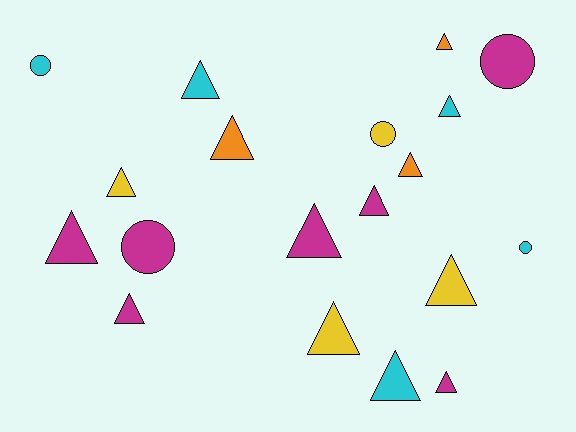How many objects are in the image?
There are 19 objects.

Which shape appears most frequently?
Triangle, with 14 objects.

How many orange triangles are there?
There are 3 orange triangles.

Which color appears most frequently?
Magenta, with 7 objects.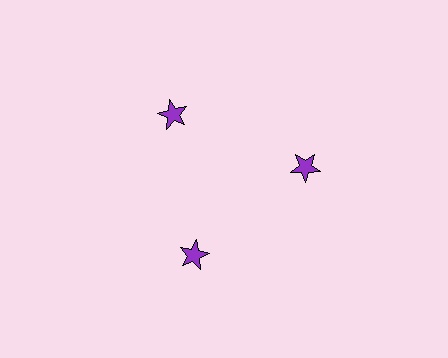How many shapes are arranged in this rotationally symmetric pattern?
There are 3 shapes, arranged in 3 groups of 1.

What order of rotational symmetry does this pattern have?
This pattern has 3-fold rotational symmetry.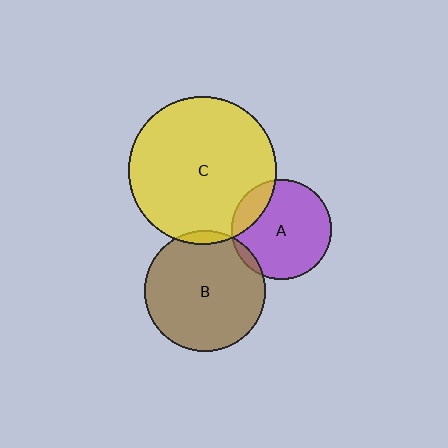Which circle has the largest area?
Circle C (yellow).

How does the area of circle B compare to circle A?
Approximately 1.4 times.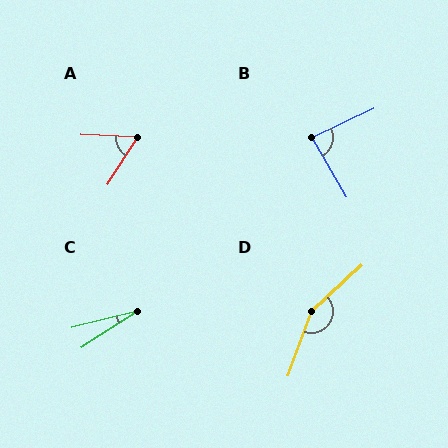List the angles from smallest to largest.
C (19°), A (60°), B (85°), D (152°).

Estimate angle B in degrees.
Approximately 85 degrees.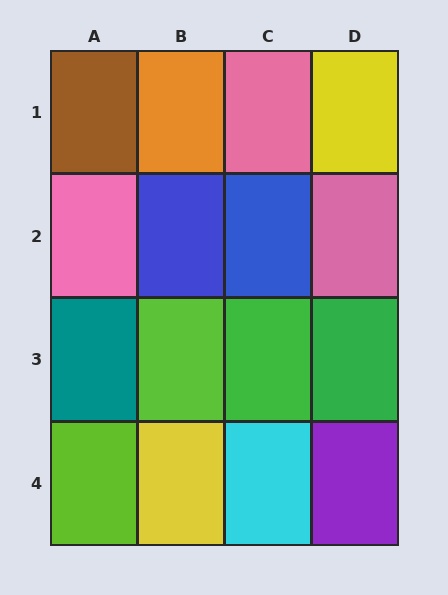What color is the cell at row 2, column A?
Pink.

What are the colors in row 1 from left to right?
Brown, orange, pink, yellow.